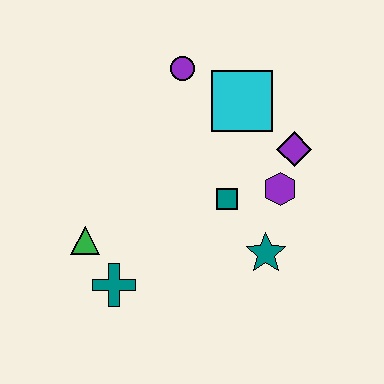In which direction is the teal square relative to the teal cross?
The teal square is to the right of the teal cross.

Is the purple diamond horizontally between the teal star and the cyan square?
No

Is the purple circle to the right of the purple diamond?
No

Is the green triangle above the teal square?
No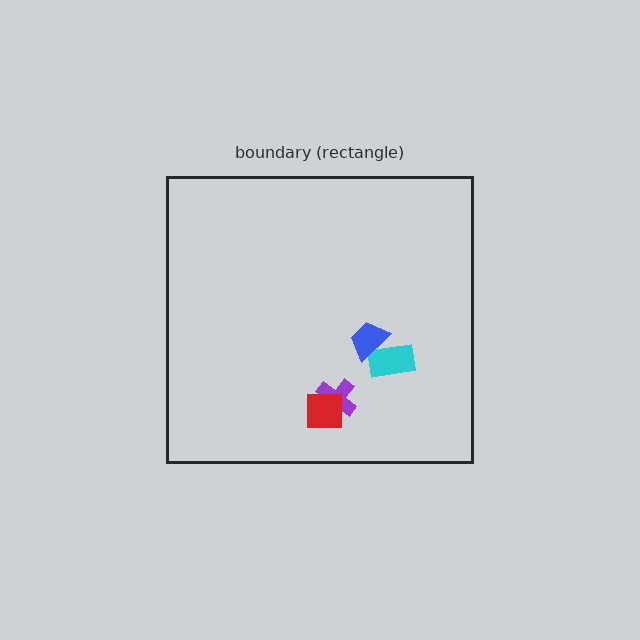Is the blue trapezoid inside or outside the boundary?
Inside.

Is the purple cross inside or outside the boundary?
Inside.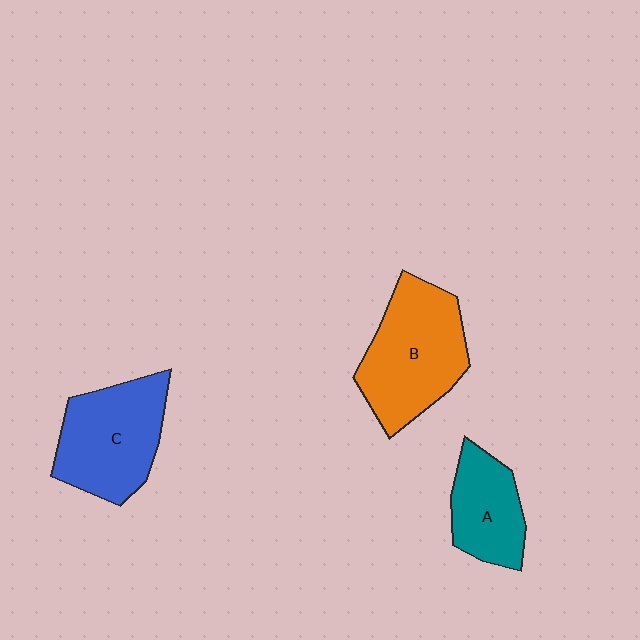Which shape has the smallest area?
Shape A (teal).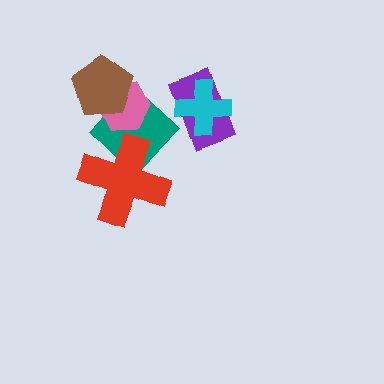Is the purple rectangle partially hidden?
Yes, it is partially covered by another shape.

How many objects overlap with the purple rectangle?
2 objects overlap with the purple rectangle.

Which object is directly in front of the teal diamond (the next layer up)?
The red cross is directly in front of the teal diamond.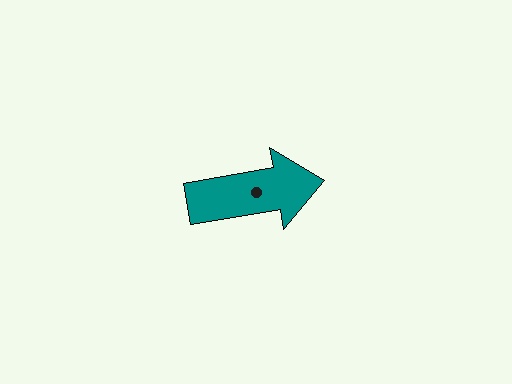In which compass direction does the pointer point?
East.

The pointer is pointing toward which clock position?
Roughly 3 o'clock.